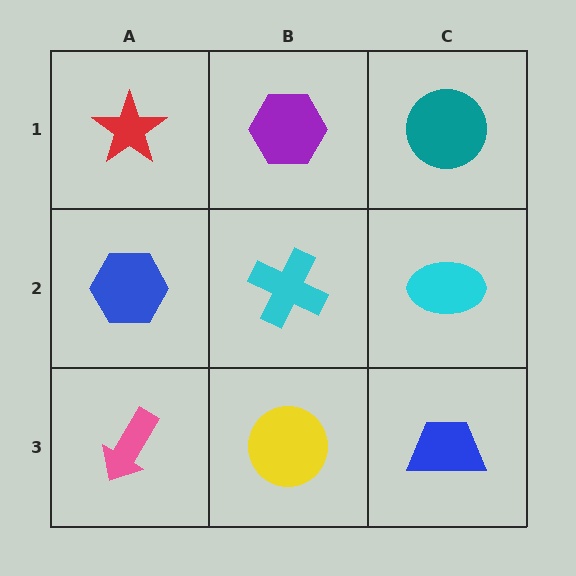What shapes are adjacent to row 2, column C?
A teal circle (row 1, column C), a blue trapezoid (row 3, column C), a cyan cross (row 2, column B).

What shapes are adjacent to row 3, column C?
A cyan ellipse (row 2, column C), a yellow circle (row 3, column B).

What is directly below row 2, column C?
A blue trapezoid.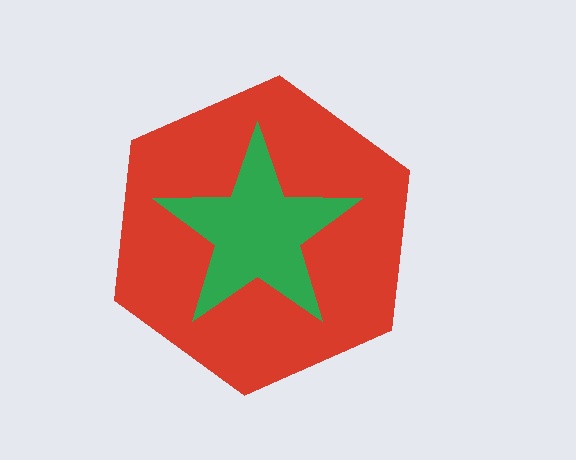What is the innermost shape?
The green star.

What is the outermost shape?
The red hexagon.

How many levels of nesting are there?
2.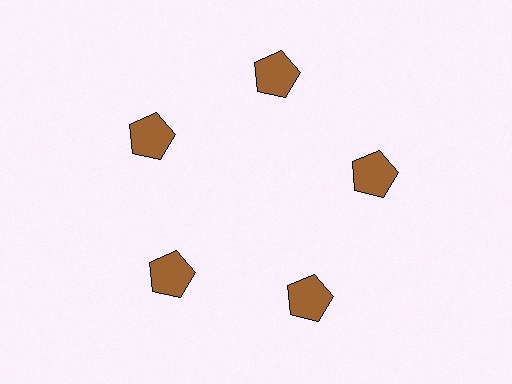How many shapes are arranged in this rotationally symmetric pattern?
There are 5 shapes, arranged in 5 groups of 1.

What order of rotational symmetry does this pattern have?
This pattern has 5-fold rotational symmetry.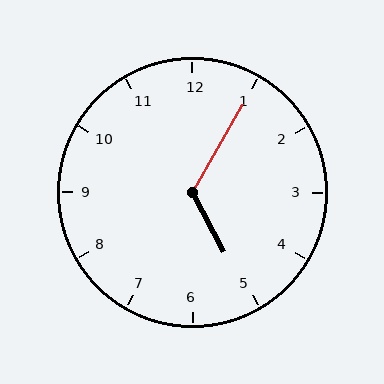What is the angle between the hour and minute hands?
Approximately 122 degrees.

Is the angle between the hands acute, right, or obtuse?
It is obtuse.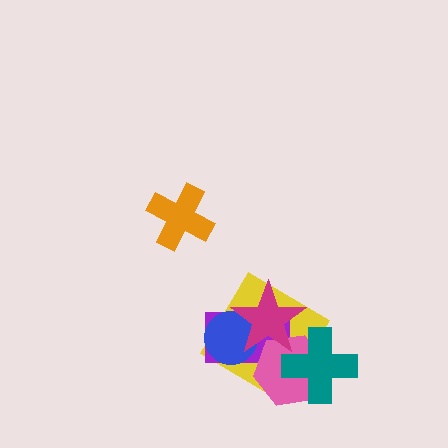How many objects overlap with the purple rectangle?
4 objects overlap with the purple rectangle.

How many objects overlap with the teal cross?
3 objects overlap with the teal cross.